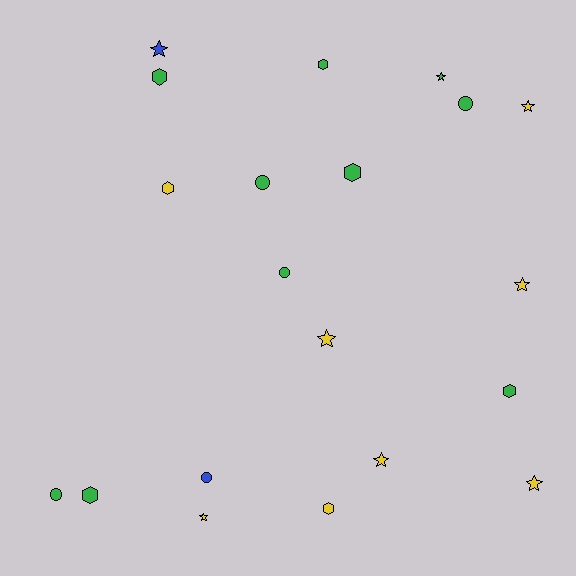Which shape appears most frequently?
Star, with 8 objects.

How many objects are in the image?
There are 20 objects.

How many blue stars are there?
There is 1 blue star.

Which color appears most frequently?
Green, with 10 objects.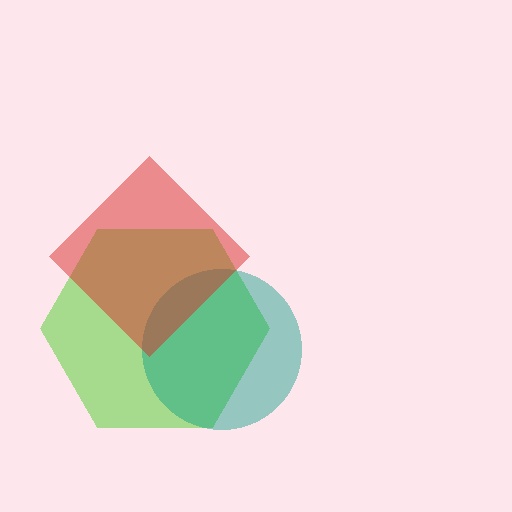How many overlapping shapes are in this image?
There are 3 overlapping shapes in the image.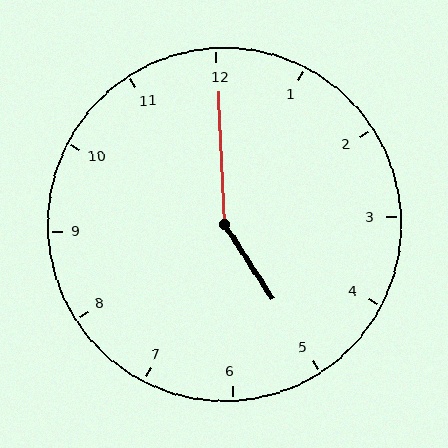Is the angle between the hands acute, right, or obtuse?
It is obtuse.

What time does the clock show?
5:00.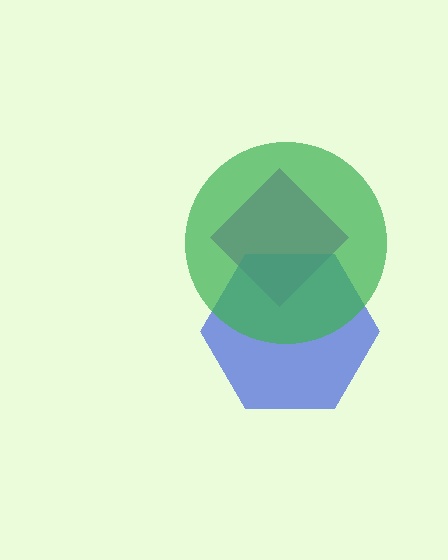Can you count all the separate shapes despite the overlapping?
Yes, there are 3 separate shapes.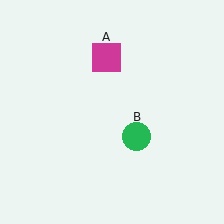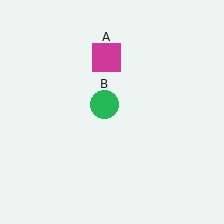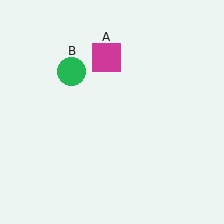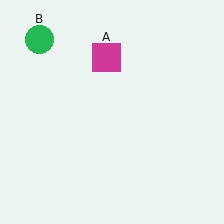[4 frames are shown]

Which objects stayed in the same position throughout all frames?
Magenta square (object A) remained stationary.